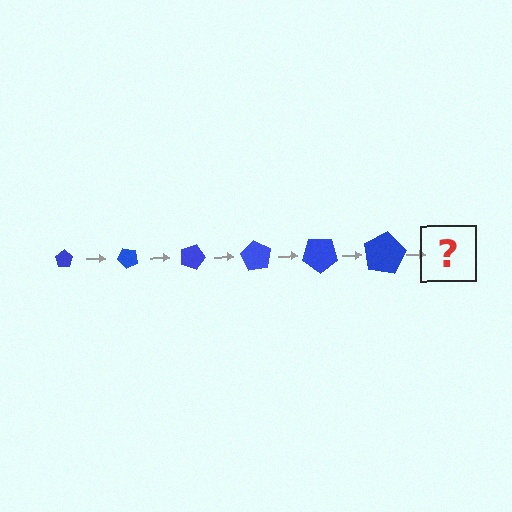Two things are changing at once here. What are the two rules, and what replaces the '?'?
The two rules are that the pentagon grows larger each step and it rotates 45 degrees each step. The '?' should be a pentagon, larger than the previous one and rotated 270 degrees from the start.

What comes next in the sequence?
The next element should be a pentagon, larger than the previous one and rotated 270 degrees from the start.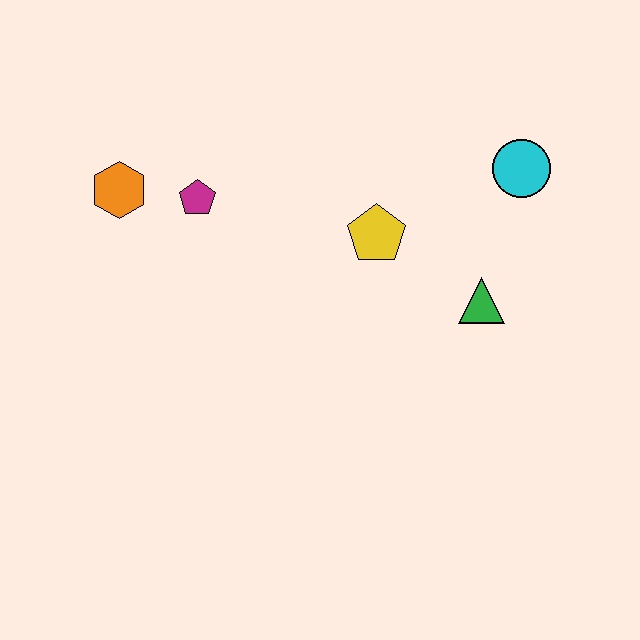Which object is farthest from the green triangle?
The orange hexagon is farthest from the green triangle.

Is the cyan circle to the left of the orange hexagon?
No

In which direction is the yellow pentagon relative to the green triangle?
The yellow pentagon is to the left of the green triangle.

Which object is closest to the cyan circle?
The green triangle is closest to the cyan circle.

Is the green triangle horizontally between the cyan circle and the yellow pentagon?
Yes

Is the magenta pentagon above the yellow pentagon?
Yes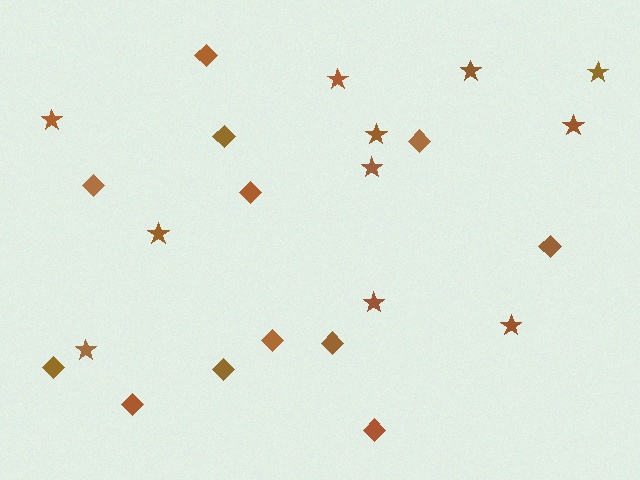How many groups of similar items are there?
There are 2 groups: one group of diamonds (12) and one group of stars (11).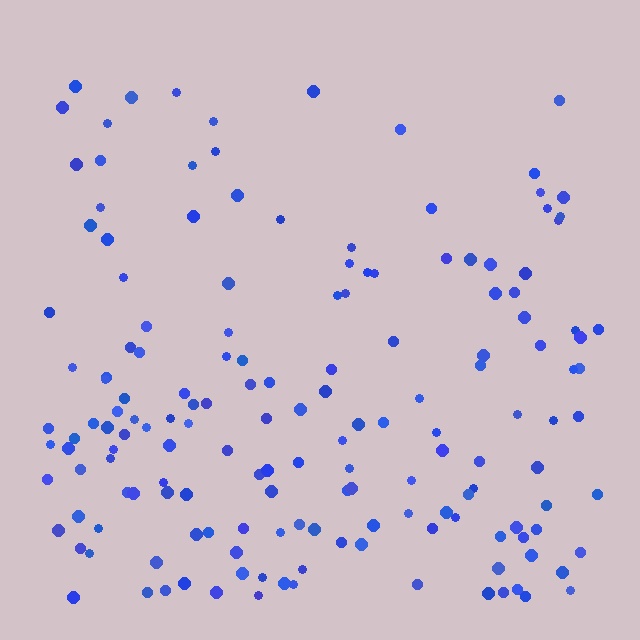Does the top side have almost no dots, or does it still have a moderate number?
Still a moderate number, just noticeably fewer than the bottom.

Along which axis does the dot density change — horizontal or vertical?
Vertical.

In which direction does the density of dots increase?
From top to bottom, with the bottom side densest.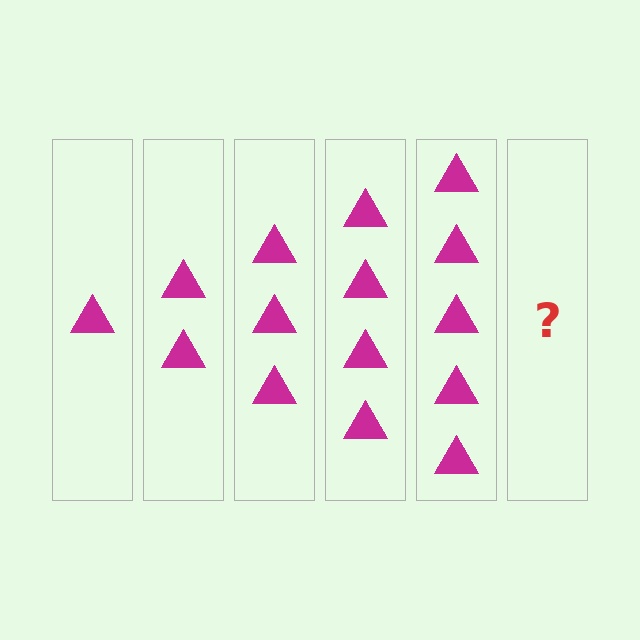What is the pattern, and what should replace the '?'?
The pattern is that each step adds one more triangle. The '?' should be 6 triangles.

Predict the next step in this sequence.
The next step is 6 triangles.